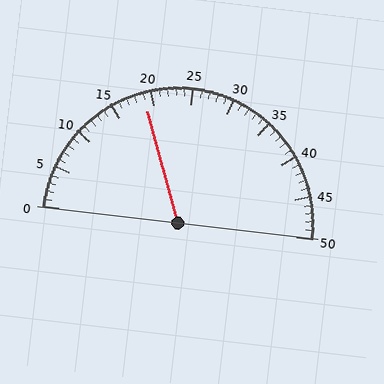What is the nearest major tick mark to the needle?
The nearest major tick mark is 20.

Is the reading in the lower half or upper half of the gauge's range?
The reading is in the lower half of the range (0 to 50).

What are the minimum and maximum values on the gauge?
The gauge ranges from 0 to 50.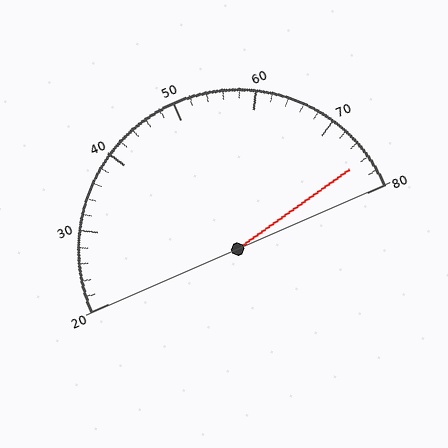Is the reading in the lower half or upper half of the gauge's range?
The reading is in the upper half of the range (20 to 80).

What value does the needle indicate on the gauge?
The needle indicates approximately 76.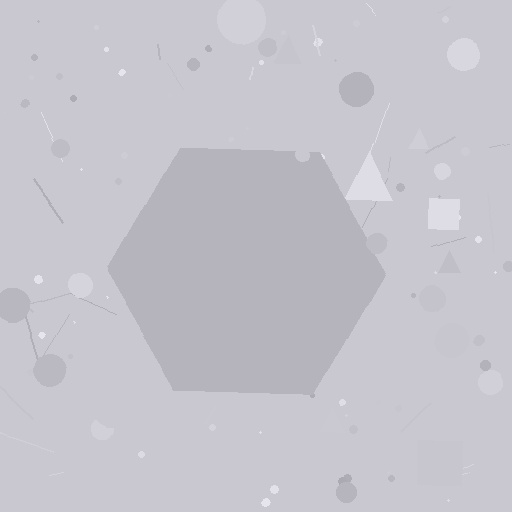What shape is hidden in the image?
A hexagon is hidden in the image.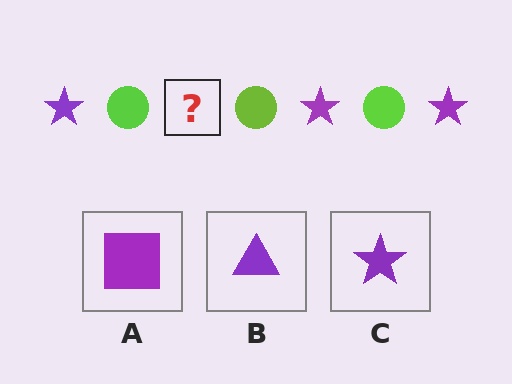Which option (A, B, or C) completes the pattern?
C.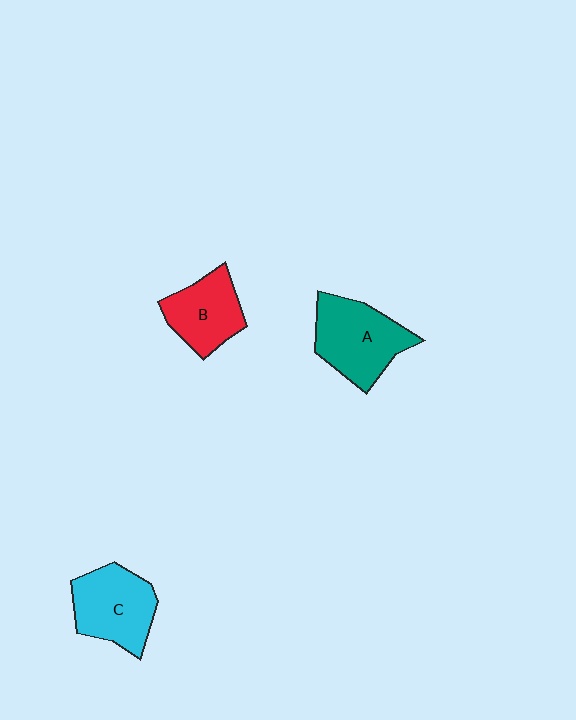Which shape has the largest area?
Shape A (teal).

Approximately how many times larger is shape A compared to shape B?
Approximately 1.3 times.